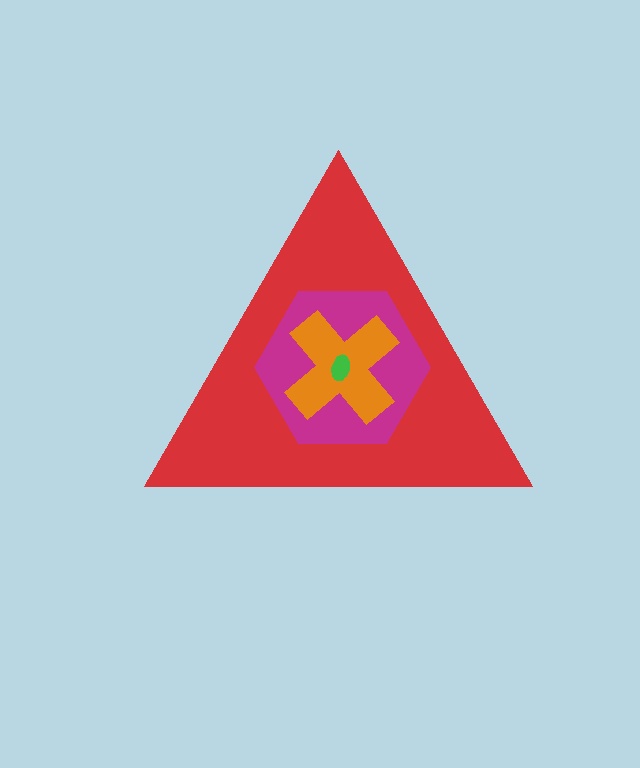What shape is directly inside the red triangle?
The magenta hexagon.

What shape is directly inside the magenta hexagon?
The orange cross.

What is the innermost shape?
The green ellipse.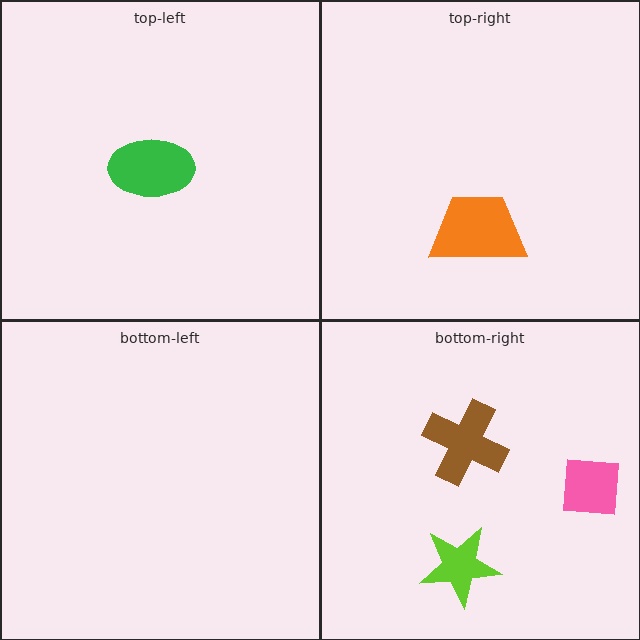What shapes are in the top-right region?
The orange trapezoid.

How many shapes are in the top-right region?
1.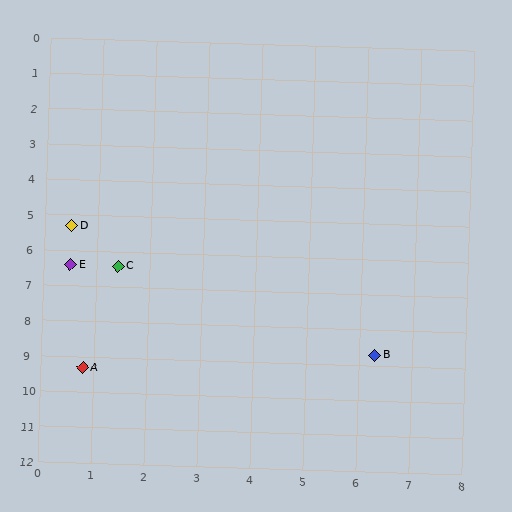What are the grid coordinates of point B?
Point B is at approximately (6.3, 8.7).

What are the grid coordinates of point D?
Point D is at approximately (0.5, 5.3).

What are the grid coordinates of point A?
Point A is at approximately (0.8, 9.3).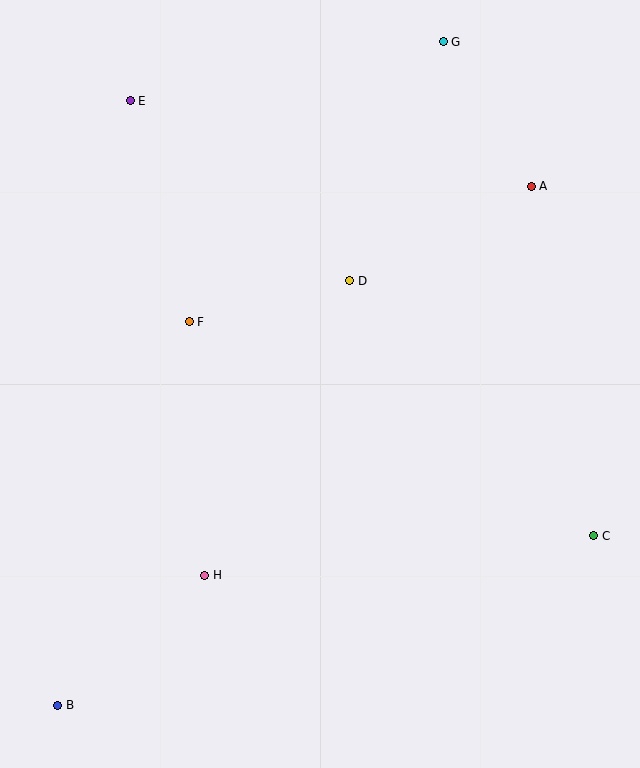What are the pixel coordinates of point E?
Point E is at (130, 101).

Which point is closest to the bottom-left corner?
Point B is closest to the bottom-left corner.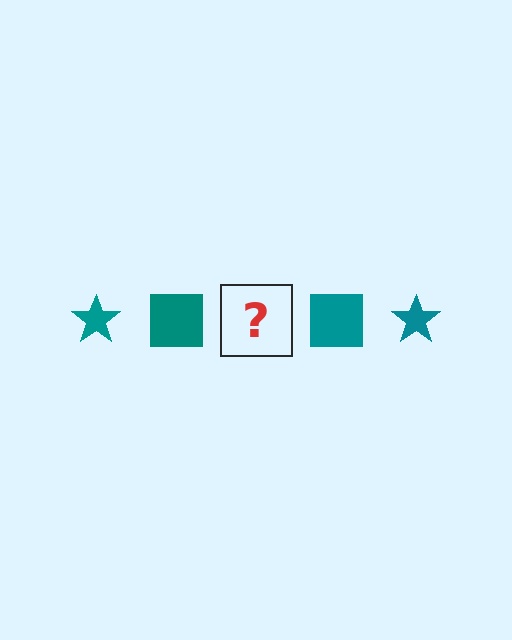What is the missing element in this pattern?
The missing element is a teal star.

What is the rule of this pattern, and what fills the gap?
The rule is that the pattern cycles through star, square shapes in teal. The gap should be filled with a teal star.